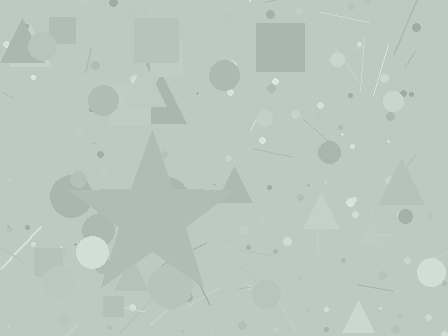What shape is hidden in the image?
A star is hidden in the image.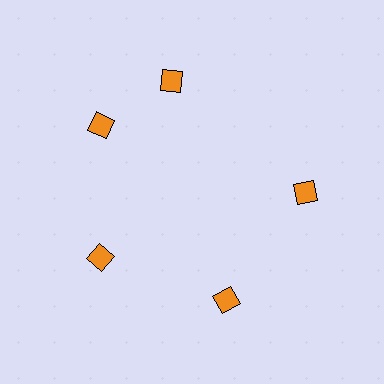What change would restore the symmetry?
The symmetry would be restored by rotating it back into even spacing with its neighbors so that all 5 diamonds sit at equal angles and equal distance from the center.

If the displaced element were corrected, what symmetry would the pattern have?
It would have 5-fold rotational symmetry — the pattern would map onto itself every 72 degrees.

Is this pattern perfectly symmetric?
No. The 5 orange diamonds are arranged in a ring, but one element near the 1 o'clock position is rotated out of alignment along the ring, breaking the 5-fold rotational symmetry.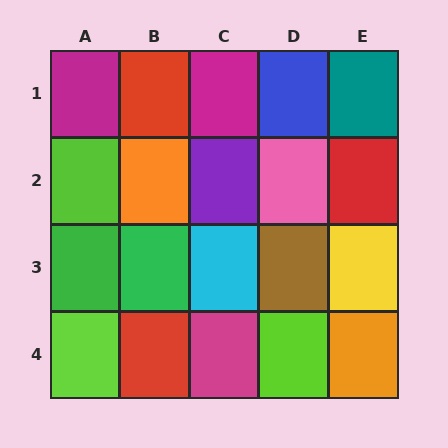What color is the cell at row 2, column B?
Orange.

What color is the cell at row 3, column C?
Cyan.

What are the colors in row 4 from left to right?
Lime, red, magenta, lime, orange.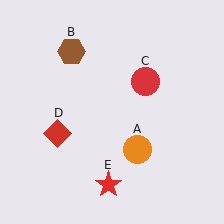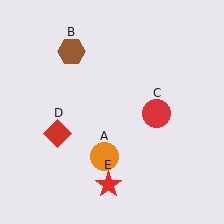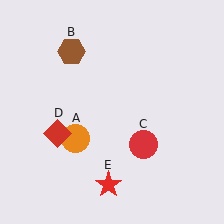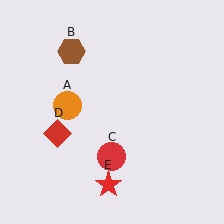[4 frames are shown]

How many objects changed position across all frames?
2 objects changed position: orange circle (object A), red circle (object C).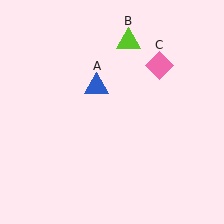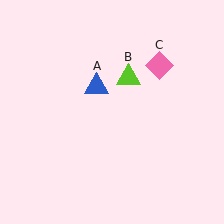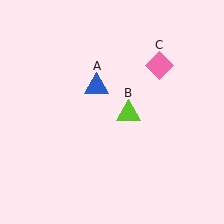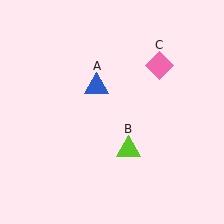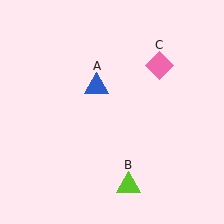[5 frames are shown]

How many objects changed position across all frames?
1 object changed position: lime triangle (object B).